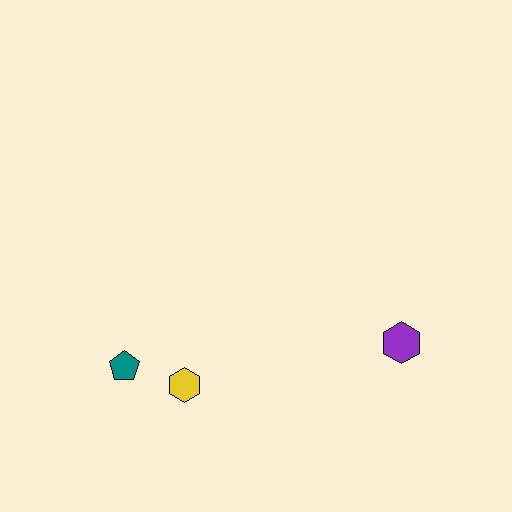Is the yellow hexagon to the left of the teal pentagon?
No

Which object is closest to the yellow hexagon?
The teal pentagon is closest to the yellow hexagon.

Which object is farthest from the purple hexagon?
The teal pentagon is farthest from the purple hexagon.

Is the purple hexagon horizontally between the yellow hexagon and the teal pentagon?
No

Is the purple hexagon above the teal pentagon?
Yes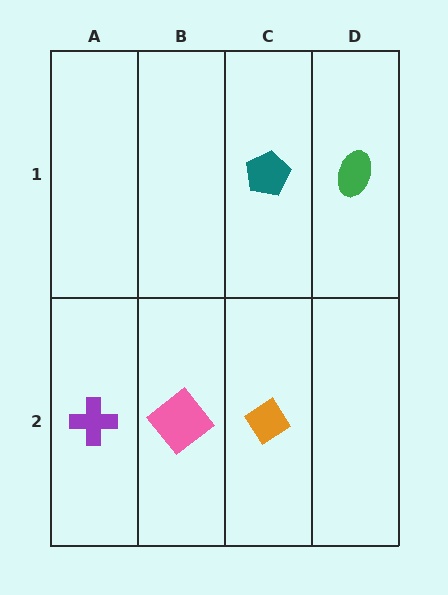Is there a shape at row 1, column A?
No, that cell is empty.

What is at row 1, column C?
A teal pentagon.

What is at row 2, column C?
An orange diamond.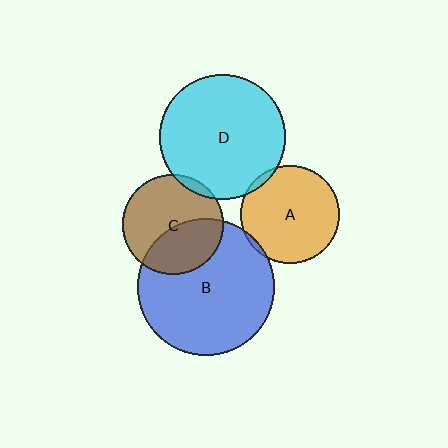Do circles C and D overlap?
Yes.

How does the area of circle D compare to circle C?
Approximately 1.6 times.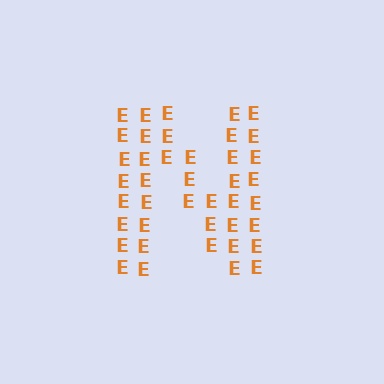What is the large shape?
The large shape is the letter N.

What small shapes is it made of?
It is made of small letter E's.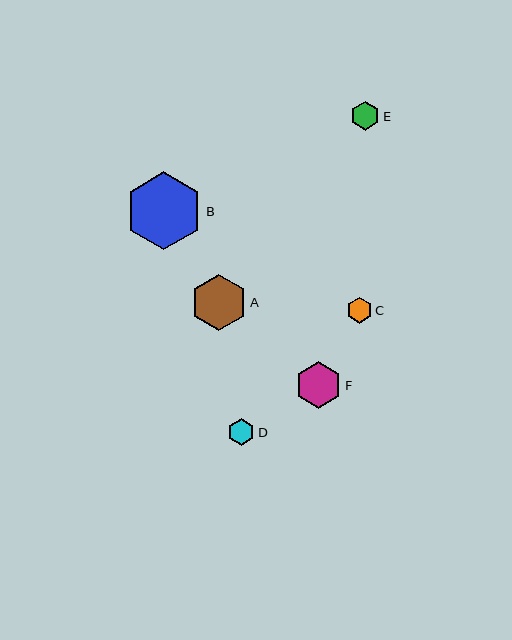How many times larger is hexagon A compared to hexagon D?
Hexagon A is approximately 2.1 times the size of hexagon D.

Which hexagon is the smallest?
Hexagon C is the smallest with a size of approximately 26 pixels.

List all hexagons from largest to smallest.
From largest to smallest: B, A, F, E, D, C.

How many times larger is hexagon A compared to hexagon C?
Hexagon A is approximately 2.2 times the size of hexagon C.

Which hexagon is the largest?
Hexagon B is the largest with a size of approximately 78 pixels.